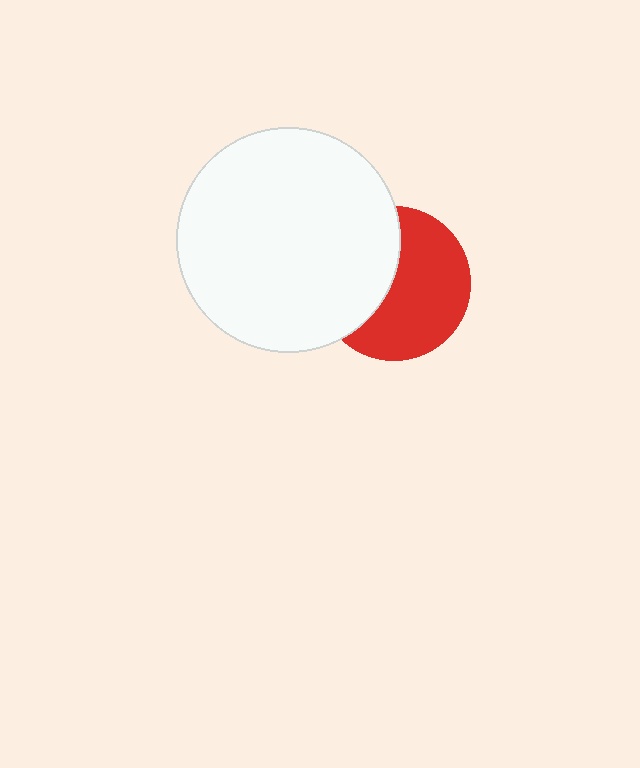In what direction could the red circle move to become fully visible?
The red circle could move right. That would shift it out from behind the white circle entirely.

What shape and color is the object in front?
The object in front is a white circle.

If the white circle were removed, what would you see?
You would see the complete red circle.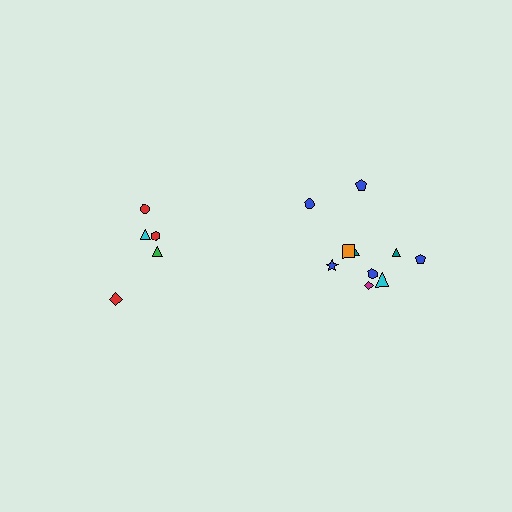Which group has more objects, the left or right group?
The right group.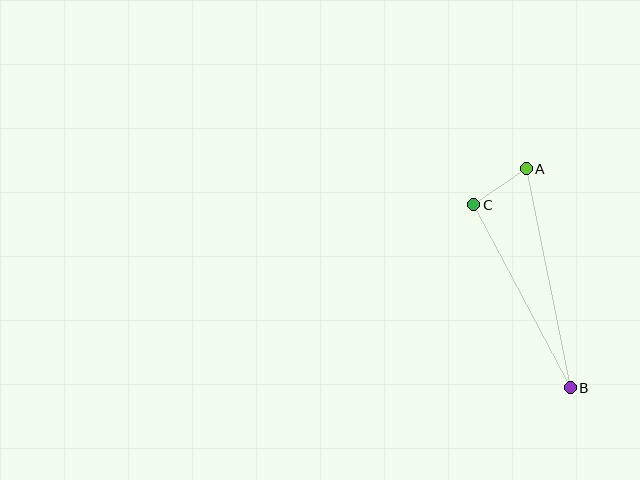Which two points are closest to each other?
Points A and C are closest to each other.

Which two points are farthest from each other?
Points A and B are farthest from each other.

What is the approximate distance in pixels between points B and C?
The distance between B and C is approximately 207 pixels.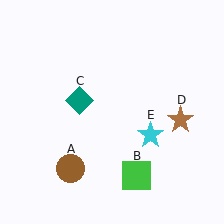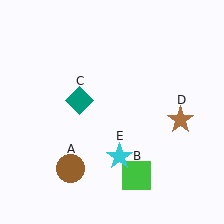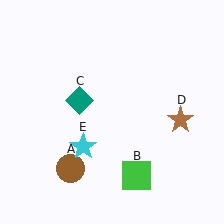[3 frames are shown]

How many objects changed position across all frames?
1 object changed position: cyan star (object E).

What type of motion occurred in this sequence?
The cyan star (object E) rotated clockwise around the center of the scene.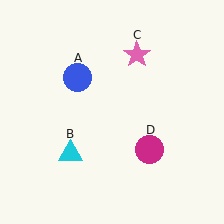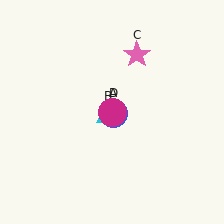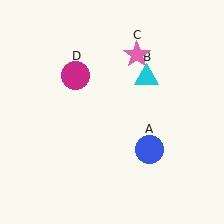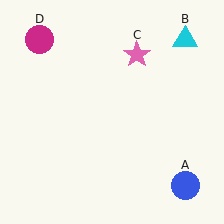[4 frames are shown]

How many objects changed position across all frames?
3 objects changed position: blue circle (object A), cyan triangle (object B), magenta circle (object D).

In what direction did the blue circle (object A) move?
The blue circle (object A) moved down and to the right.